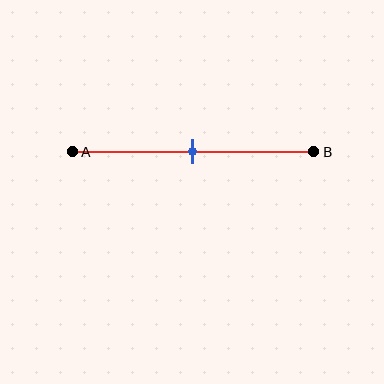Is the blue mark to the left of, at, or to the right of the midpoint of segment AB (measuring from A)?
The blue mark is approximately at the midpoint of segment AB.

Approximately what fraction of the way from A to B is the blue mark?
The blue mark is approximately 50% of the way from A to B.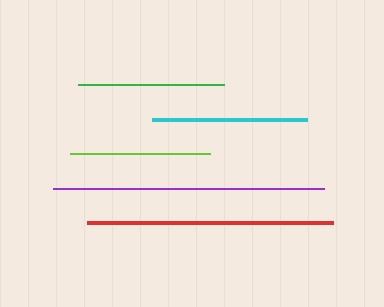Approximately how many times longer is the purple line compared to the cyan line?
The purple line is approximately 1.8 times the length of the cyan line.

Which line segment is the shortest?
The lime line is the shortest at approximately 139 pixels.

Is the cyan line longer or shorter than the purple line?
The purple line is longer than the cyan line.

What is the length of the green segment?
The green segment is approximately 146 pixels long.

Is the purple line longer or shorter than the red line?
The purple line is longer than the red line.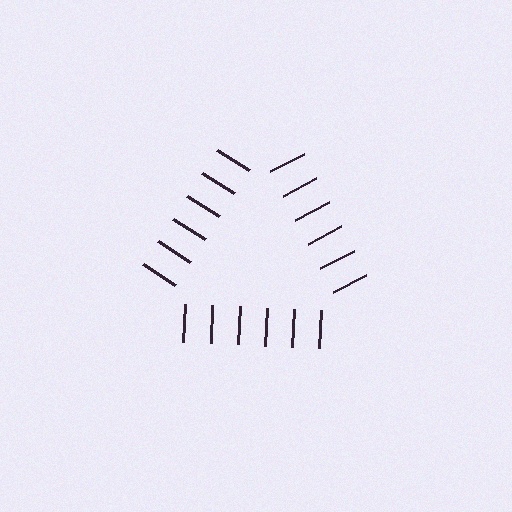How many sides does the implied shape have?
3 sides — the line-ends trace a triangle.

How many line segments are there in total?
18 — 6 along each of the 3 edges.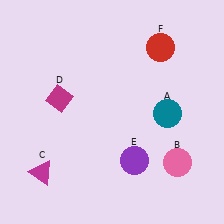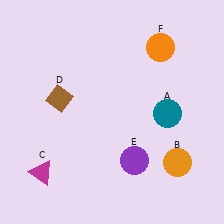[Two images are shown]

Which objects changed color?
B changed from pink to orange. D changed from magenta to brown. F changed from red to orange.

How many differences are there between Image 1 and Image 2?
There are 3 differences between the two images.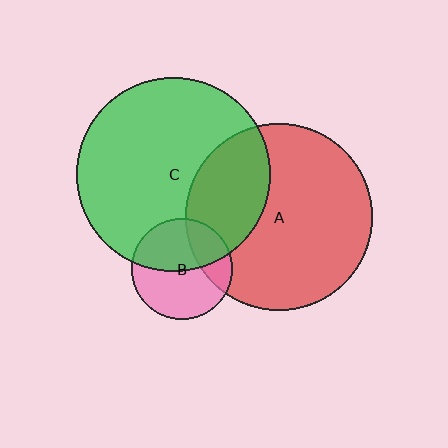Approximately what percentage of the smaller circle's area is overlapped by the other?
Approximately 45%.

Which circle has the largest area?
Circle C (green).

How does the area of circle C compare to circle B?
Approximately 3.7 times.